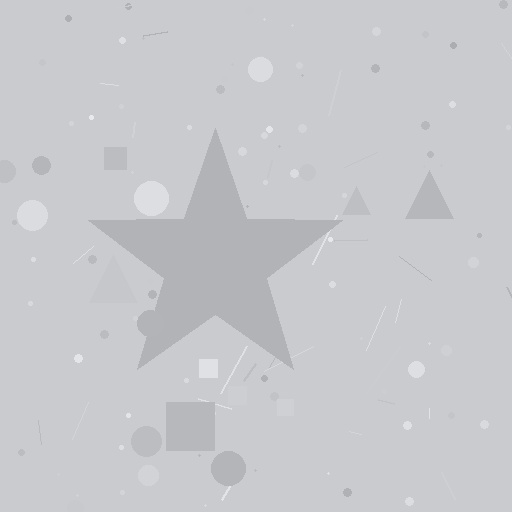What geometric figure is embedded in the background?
A star is embedded in the background.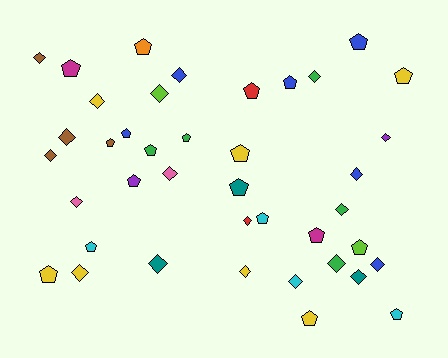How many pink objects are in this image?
There are 2 pink objects.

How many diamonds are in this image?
There are 20 diamonds.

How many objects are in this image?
There are 40 objects.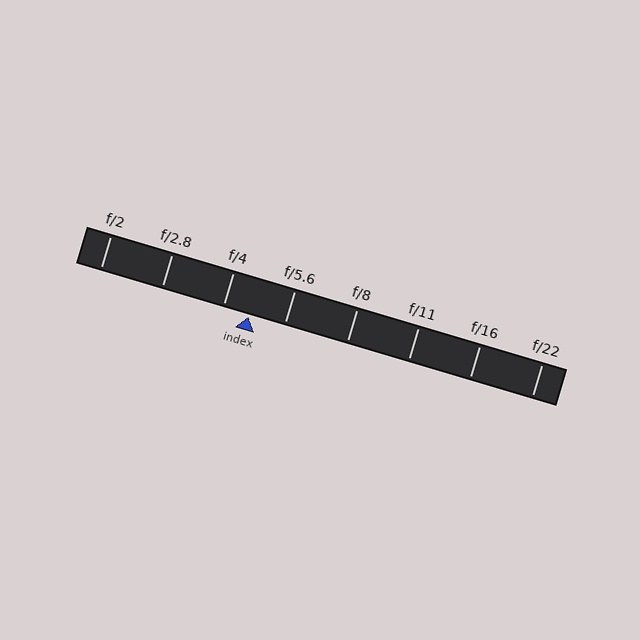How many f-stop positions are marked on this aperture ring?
There are 8 f-stop positions marked.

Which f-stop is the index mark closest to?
The index mark is closest to f/4.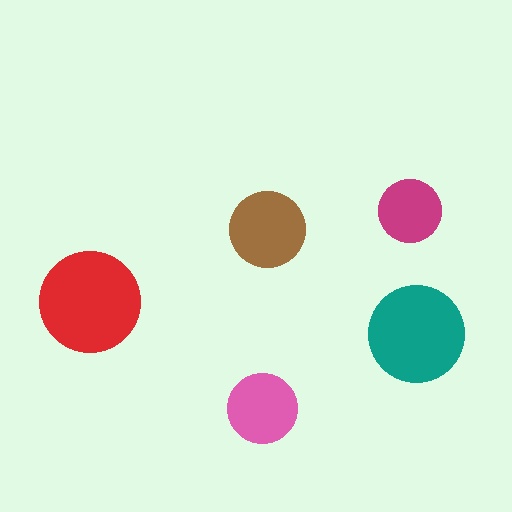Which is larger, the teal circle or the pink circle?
The teal one.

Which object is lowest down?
The pink circle is bottommost.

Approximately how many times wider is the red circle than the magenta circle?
About 1.5 times wider.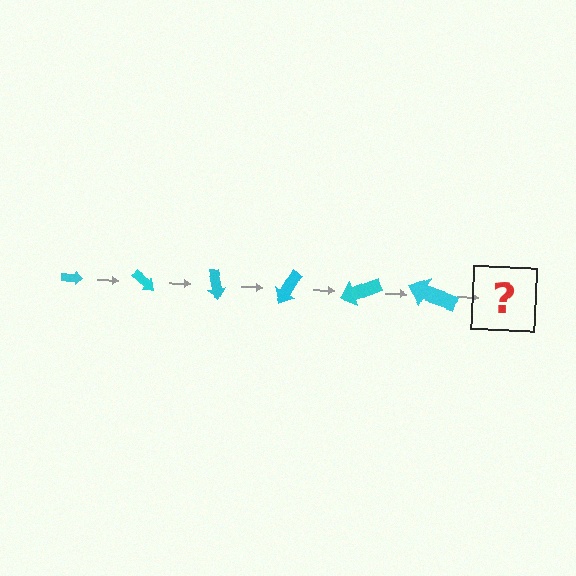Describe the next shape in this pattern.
It should be an arrow, larger than the previous one and rotated 240 degrees from the start.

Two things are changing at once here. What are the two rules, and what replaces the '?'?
The two rules are that the arrow grows larger each step and it rotates 40 degrees each step. The '?' should be an arrow, larger than the previous one and rotated 240 degrees from the start.